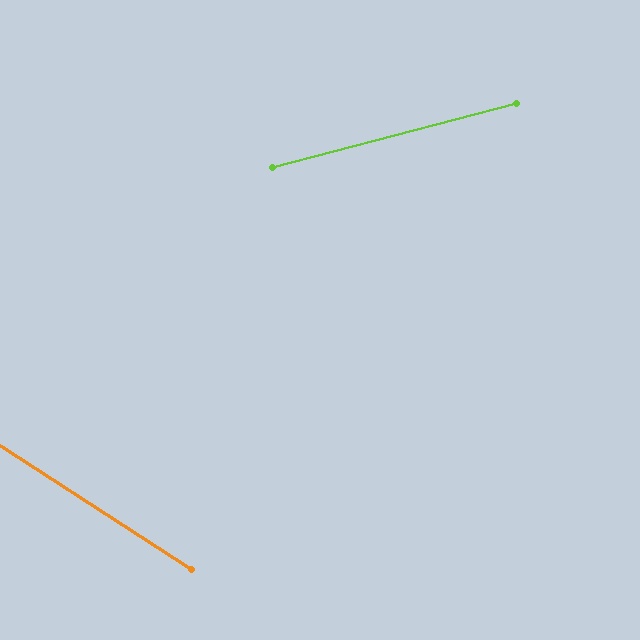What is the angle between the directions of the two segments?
Approximately 48 degrees.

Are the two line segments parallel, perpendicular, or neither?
Neither parallel nor perpendicular — they differ by about 48°.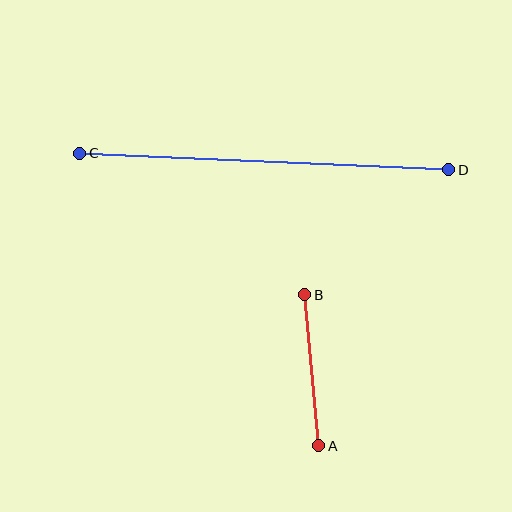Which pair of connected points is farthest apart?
Points C and D are farthest apart.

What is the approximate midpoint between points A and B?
The midpoint is at approximately (312, 370) pixels.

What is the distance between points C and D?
The distance is approximately 369 pixels.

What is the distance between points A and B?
The distance is approximately 152 pixels.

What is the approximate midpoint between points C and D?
The midpoint is at approximately (264, 162) pixels.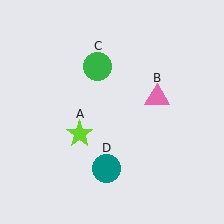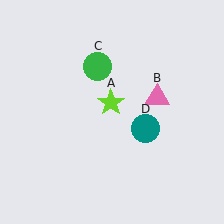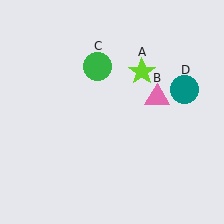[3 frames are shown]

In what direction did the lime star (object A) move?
The lime star (object A) moved up and to the right.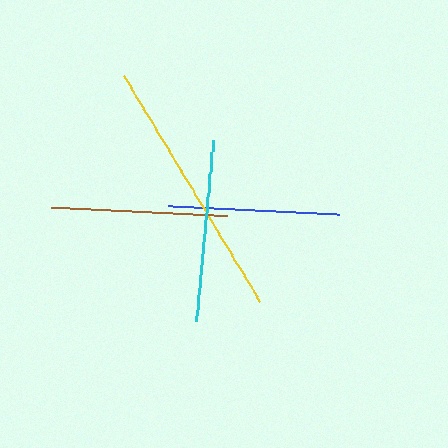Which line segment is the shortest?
The blue line is the shortest at approximately 171 pixels.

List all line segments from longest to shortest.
From longest to shortest: yellow, cyan, brown, blue.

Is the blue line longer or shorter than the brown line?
The brown line is longer than the blue line.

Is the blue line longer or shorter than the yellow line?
The yellow line is longer than the blue line.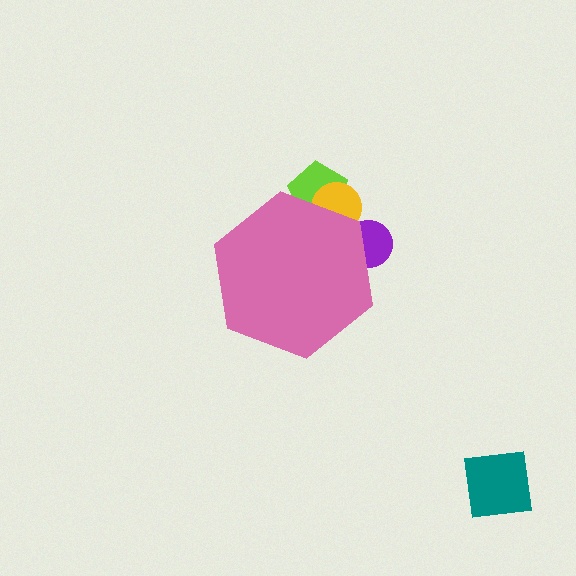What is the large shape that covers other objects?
A pink hexagon.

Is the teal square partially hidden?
No, the teal square is fully visible.